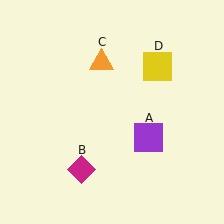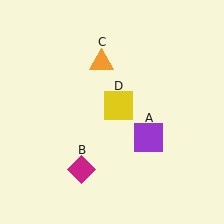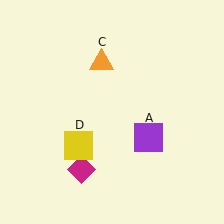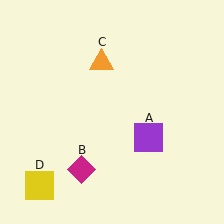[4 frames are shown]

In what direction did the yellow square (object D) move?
The yellow square (object D) moved down and to the left.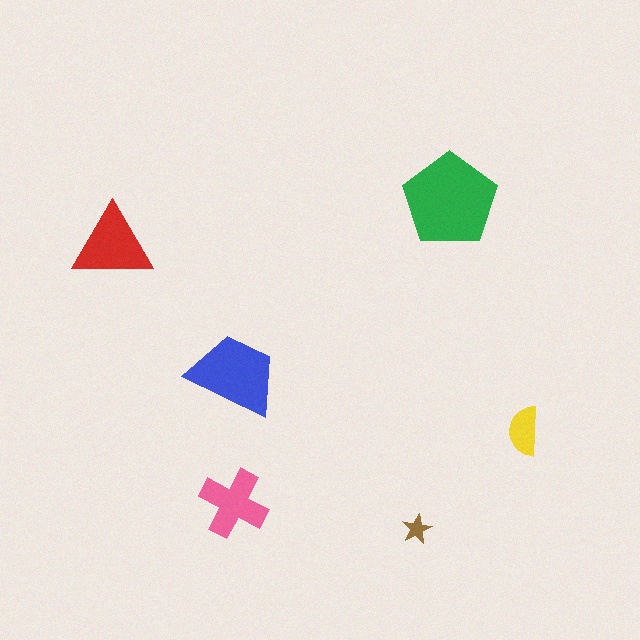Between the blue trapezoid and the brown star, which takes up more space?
The blue trapezoid.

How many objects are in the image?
There are 6 objects in the image.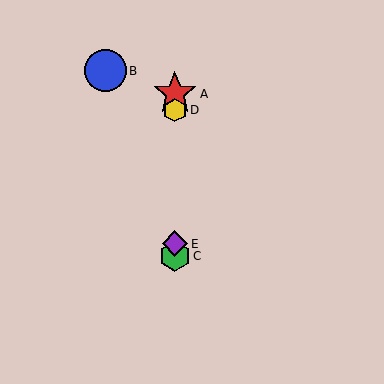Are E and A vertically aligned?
Yes, both are at x≈175.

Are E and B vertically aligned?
No, E is at x≈175 and B is at x≈105.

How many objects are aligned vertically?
4 objects (A, C, D, E) are aligned vertically.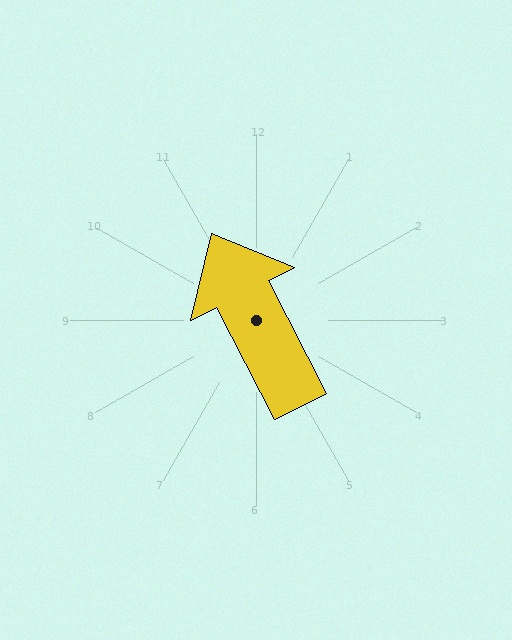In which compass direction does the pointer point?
Northwest.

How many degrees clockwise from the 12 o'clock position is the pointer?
Approximately 333 degrees.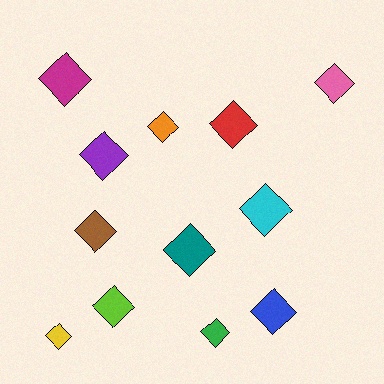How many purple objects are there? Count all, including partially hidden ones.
There is 1 purple object.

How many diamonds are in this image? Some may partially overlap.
There are 12 diamonds.